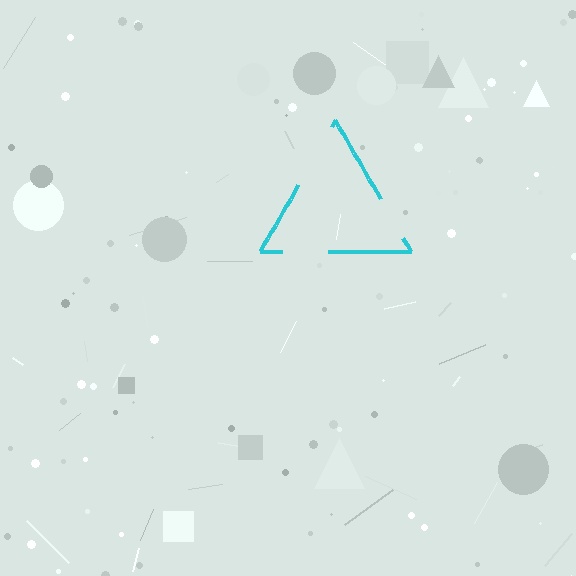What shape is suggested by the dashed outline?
The dashed outline suggests a triangle.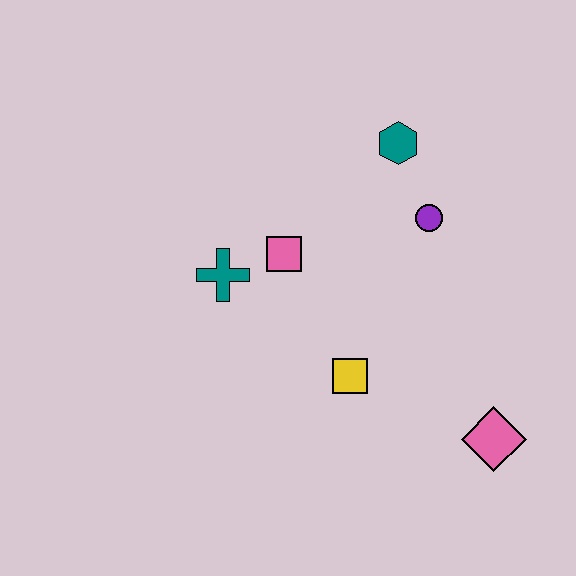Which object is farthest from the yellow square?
The teal hexagon is farthest from the yellow square.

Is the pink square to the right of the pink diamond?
No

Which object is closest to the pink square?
The teal cross is closest to the pink square.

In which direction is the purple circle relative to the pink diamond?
The purple circle is above the pink diamond.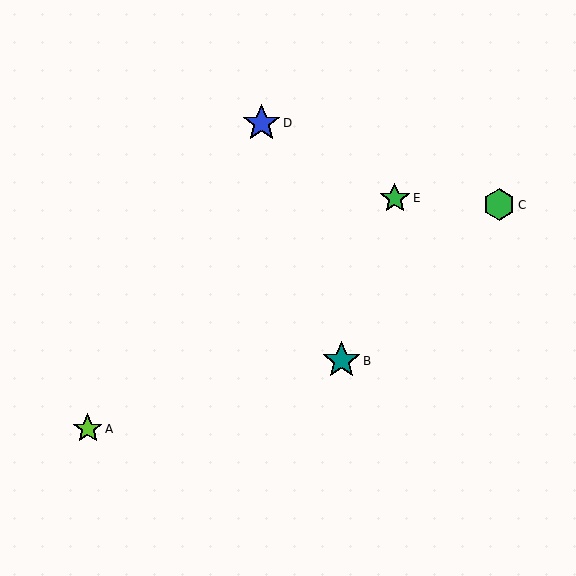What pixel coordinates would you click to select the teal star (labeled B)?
Click at (341, 361) to select the teal star B.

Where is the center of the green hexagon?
The center of the green hexagon is at (499, 205).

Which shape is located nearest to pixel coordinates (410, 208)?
The green star (labeled E) at (395, 198) is nearest to that location.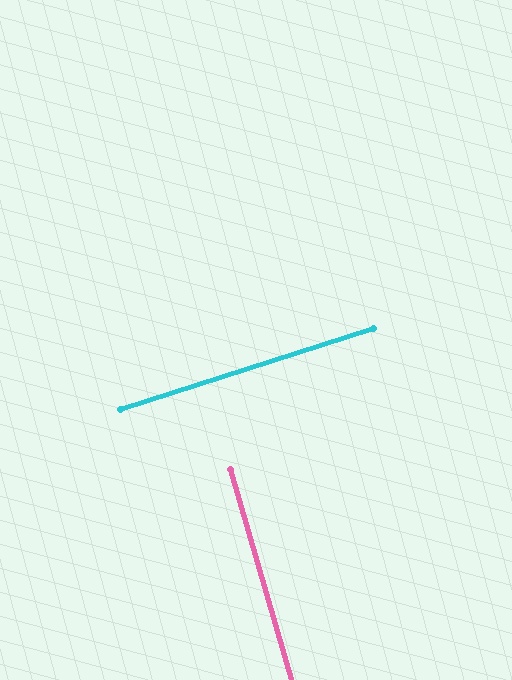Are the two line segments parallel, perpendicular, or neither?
Perpendicular — they meet at approximately 88°.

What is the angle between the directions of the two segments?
Approximately 88 degrees.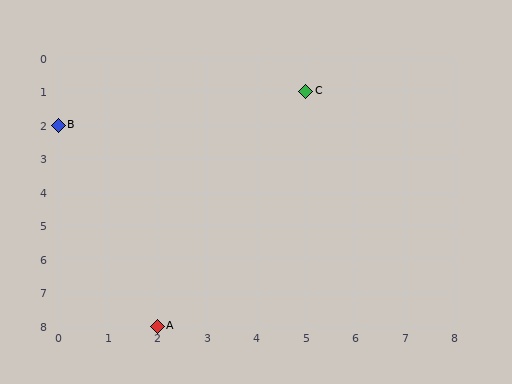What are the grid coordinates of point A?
Point A is at grid coordinates (2, 8).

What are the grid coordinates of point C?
Point C is at grid coordinates (5, 1).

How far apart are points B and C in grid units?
Points B and C are 5 columns and 1 row apart (about 5.1 grid units diagonally).